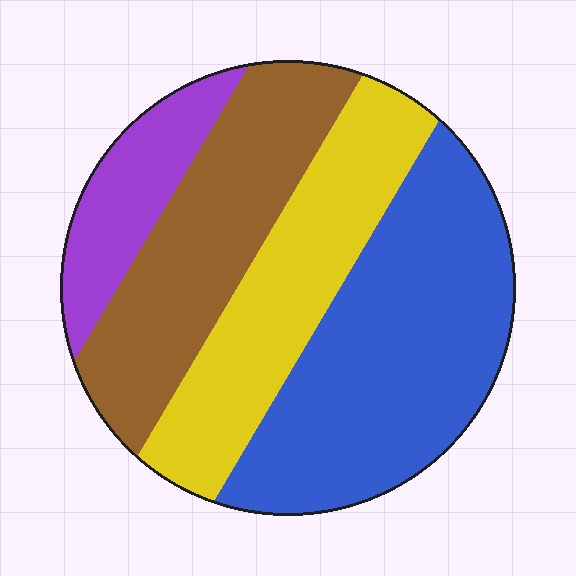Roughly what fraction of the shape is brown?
Brown takes up about one quarter (1/4) of the shape.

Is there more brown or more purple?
Brown.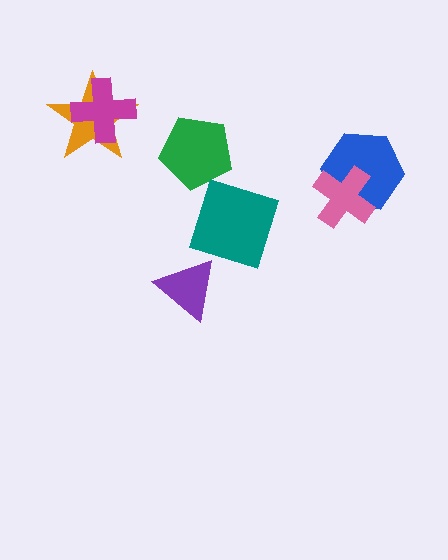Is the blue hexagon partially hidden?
Yes, it is partially covered by another shape.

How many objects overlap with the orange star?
1 object overlaps with the orange star.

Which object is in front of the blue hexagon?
The pink cross is in front of the blue hexagon.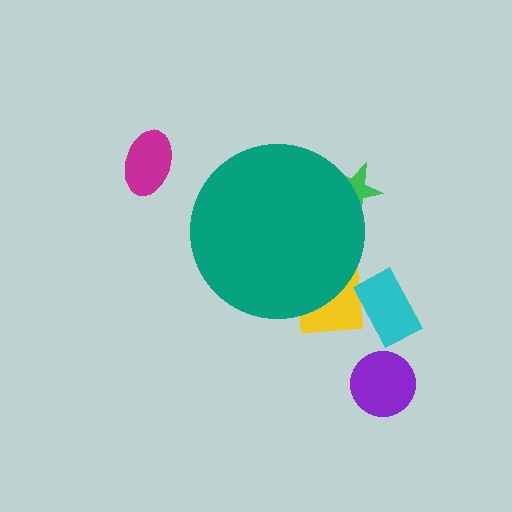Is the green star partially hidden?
Yes, the green star is partially hidden behind the teal circle.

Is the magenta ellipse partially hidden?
No, the magenta ellipse is fully visible.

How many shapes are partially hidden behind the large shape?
2 shapes are partially hidden.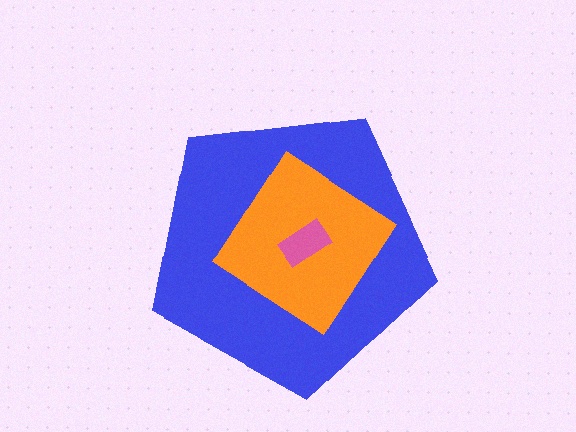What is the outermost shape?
The blue pentagon.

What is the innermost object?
The pink rectangle.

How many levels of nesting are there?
3.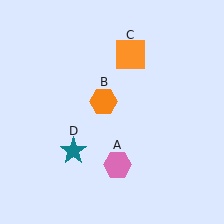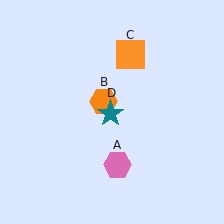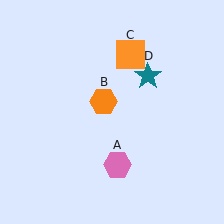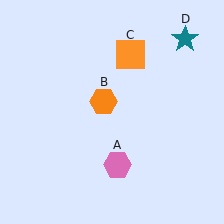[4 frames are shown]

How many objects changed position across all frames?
1 object changed position: teal star (object D).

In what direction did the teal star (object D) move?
The teal star (object D) moved up and to the right.